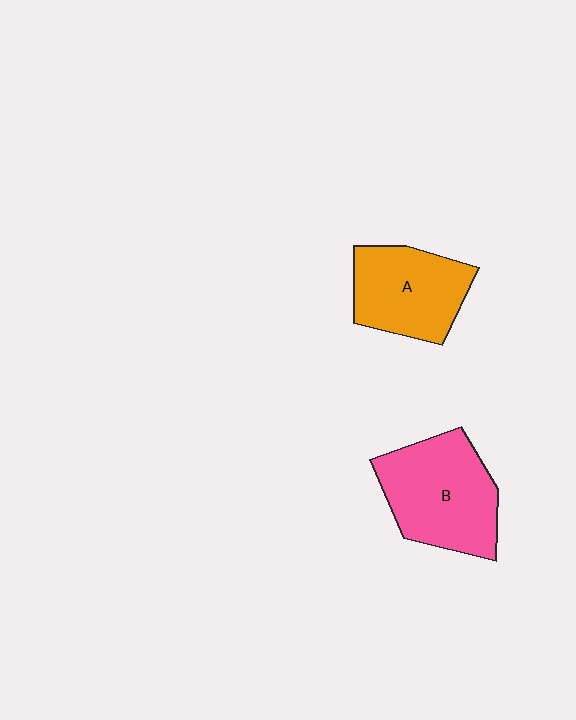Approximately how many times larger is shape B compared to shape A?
Approximately 1.2 times.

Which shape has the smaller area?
Shape A (orange).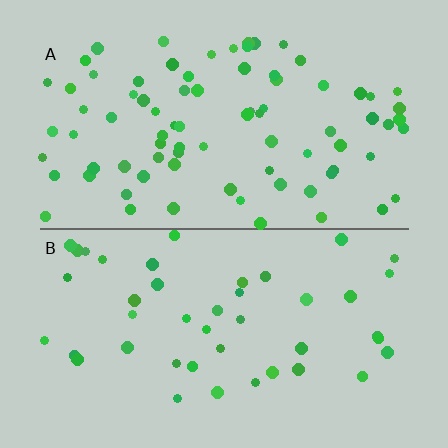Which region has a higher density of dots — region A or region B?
A (the top).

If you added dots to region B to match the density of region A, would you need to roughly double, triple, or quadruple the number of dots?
Approximately double.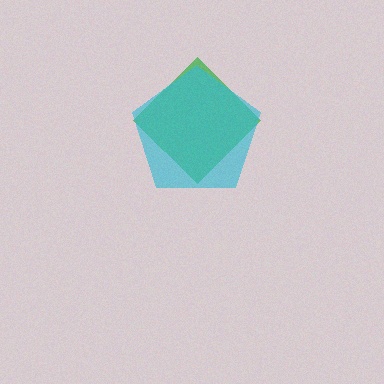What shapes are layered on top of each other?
The layered shapes are: a green diamond, a cyan pentagon.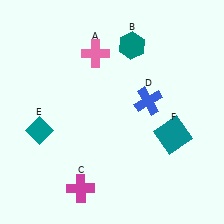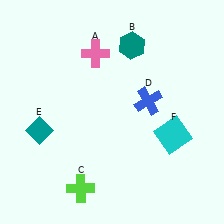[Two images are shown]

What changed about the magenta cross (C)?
In Image 1, C is magenta. In Image 2, it changed to lime.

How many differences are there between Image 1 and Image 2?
There are 2 differences between the two images.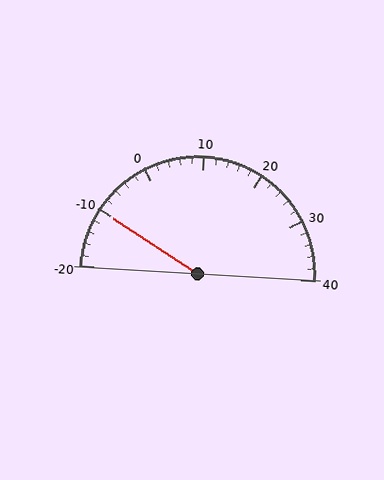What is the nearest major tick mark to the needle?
The nearest major tick mark is -10.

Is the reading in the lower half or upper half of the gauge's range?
The reading is in the lower half of the range (-20 to 40).